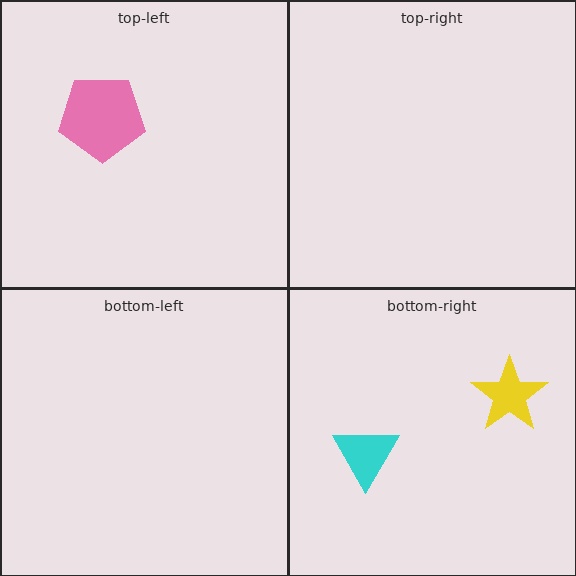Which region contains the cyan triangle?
The bottom-right region.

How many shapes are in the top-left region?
1.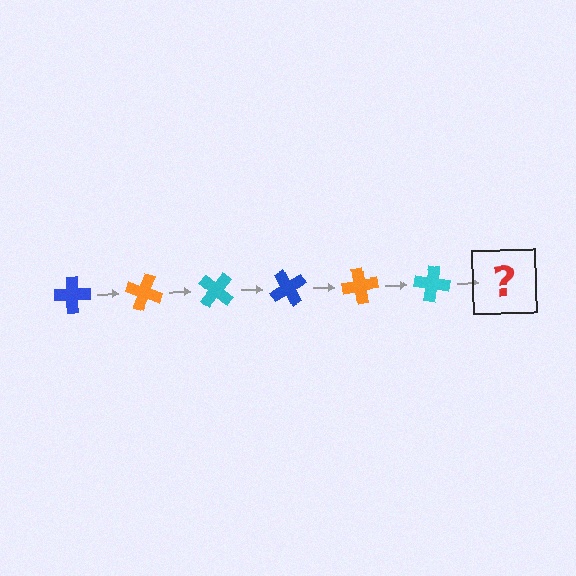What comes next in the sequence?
The next element should be a blue cross, rotated 120 degrees from the start.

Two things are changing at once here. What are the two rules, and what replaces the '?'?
The two rules are that it rotates 20 degrees each step and the color cycles through blue, orange, and cyan. The '?' should be a blue cross, rotated 120 degrees from the start.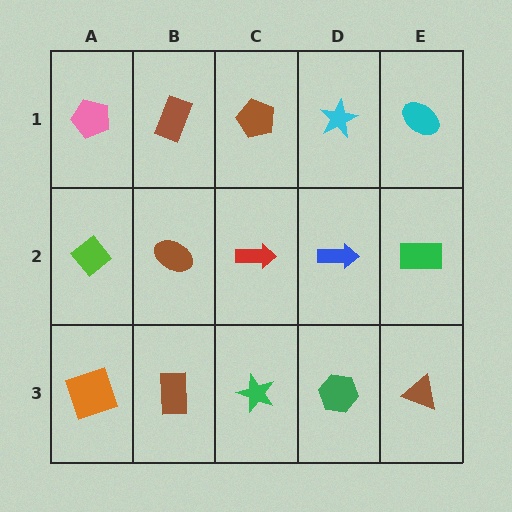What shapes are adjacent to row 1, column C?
A red arrow (row 2, column C), a brown rectangle (row 1, column B), a cyan star (row 1, column D).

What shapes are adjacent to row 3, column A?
A lime diamond (row 2, column A), a brown rectangle (row 3, column B).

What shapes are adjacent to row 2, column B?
A brown rectangle (row 1, column B), a brown rectangle (row 3, column B), a lime diamond (row 2, column A), a red arrow (row 2, column C).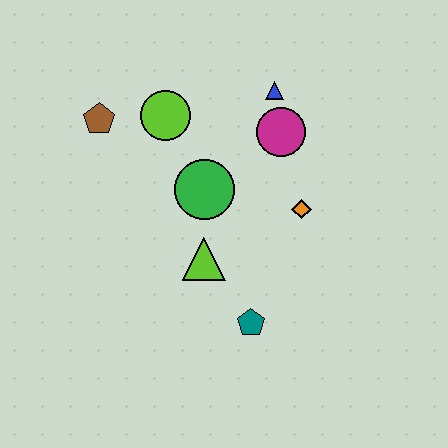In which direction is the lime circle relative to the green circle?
The lime circle is above the green circle.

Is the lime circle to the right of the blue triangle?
No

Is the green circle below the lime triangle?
No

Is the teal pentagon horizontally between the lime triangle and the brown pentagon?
No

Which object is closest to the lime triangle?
The green circle is closest to the lime triangle.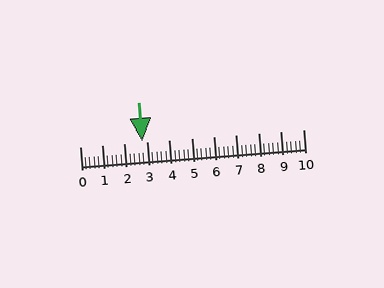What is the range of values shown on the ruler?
The ruler shows values from 0 to 10.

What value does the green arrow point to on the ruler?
The green arrow points to approximately 2.8.